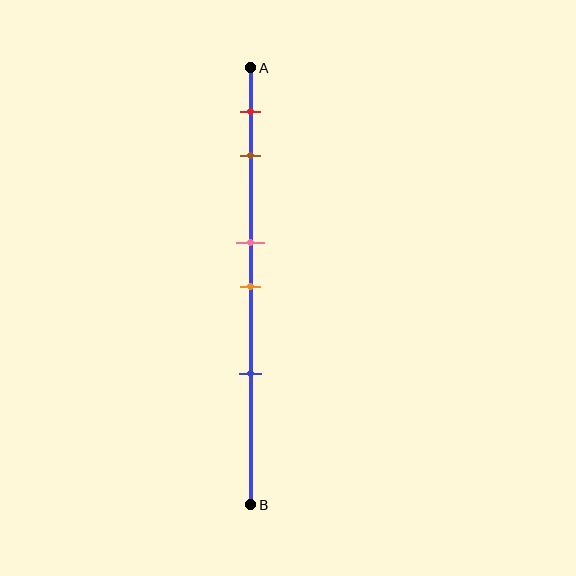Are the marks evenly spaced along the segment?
No, the marks are not evenly spaced.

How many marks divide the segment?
There are 5 marks dividing the segment.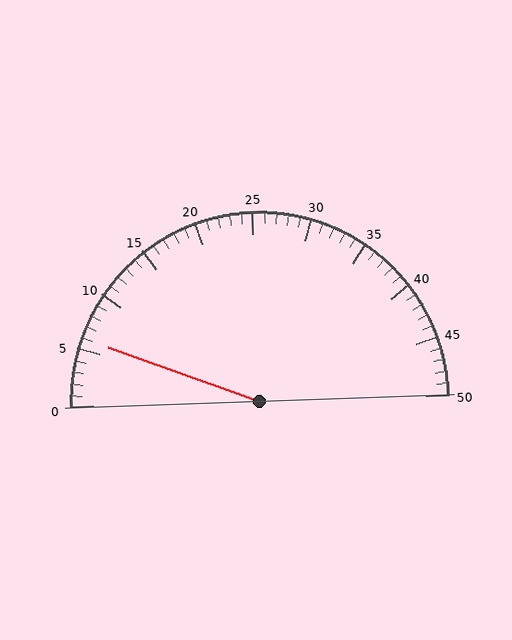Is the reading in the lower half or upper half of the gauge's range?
The reading is in the lower half of the range (0 to 50).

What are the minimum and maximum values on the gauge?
The gauge ranges from 0 to 50.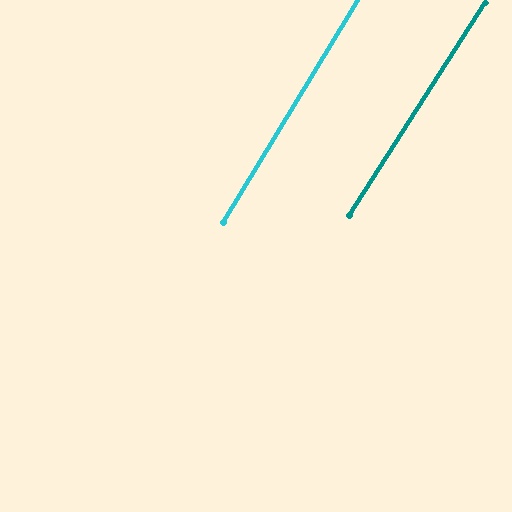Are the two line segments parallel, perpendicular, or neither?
Parallel — their directions differ by only 1.6°.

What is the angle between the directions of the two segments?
Approximately 2 degrees.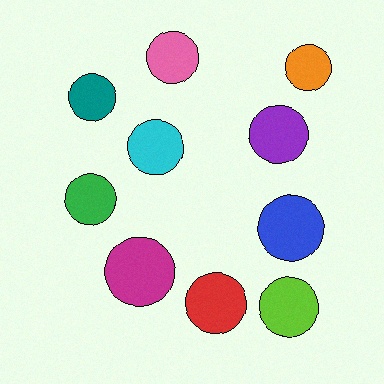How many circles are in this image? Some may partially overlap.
There are 10 circles.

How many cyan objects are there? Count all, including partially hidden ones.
There is 1 cyan object.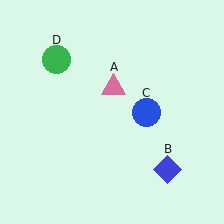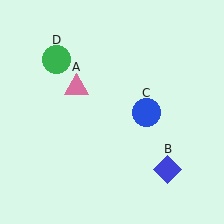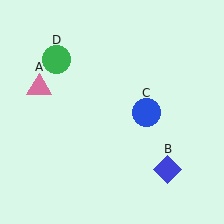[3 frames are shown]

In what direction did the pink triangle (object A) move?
The pink triangle (object A) moved left.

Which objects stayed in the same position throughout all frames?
Blue diamond (object B) and blue circle (object C) and green circle (object D) remained stationary.